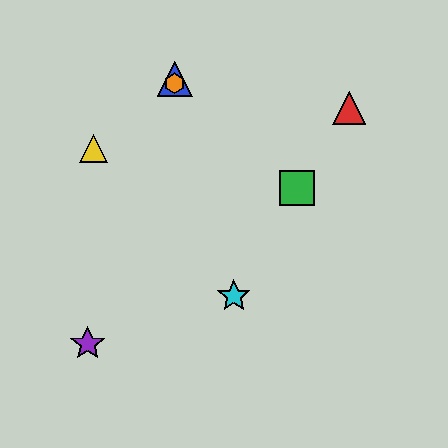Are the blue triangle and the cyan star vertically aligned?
No, the blue triangle is at x≈175 and the cyan star is at x≈234.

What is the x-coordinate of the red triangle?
The red triangle is at x≈349.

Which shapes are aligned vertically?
The blue triangle, the orange hexagon are aligned vertically.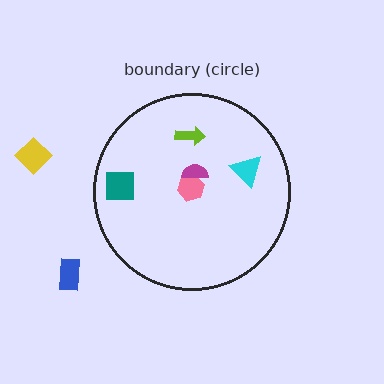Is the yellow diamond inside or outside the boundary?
Outside.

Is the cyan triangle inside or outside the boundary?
Inside.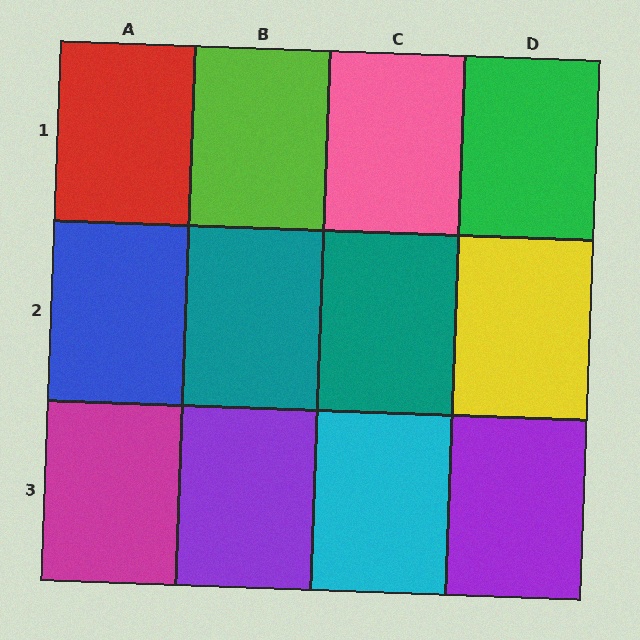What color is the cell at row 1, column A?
Red.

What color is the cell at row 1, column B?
Lime.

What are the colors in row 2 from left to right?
Blue, teal, teal, yellow.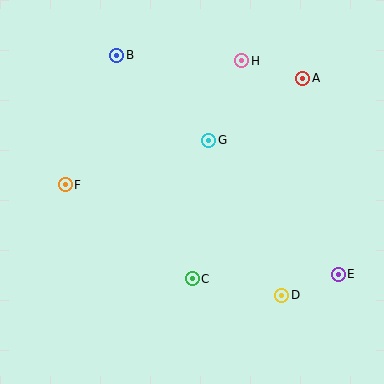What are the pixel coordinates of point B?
Point B is at (117, 55).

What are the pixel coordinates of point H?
Point H is at (242, 61).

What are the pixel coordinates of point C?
Point C is at (192, 279).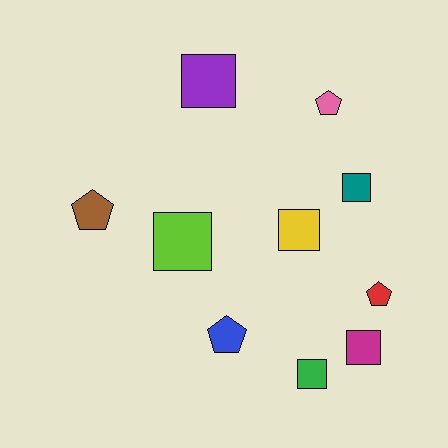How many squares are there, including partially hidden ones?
There are 6 squares.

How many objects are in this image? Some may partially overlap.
There are 10 objects.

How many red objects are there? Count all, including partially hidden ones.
There is 1 red object.